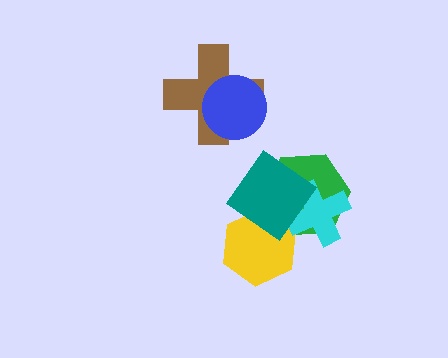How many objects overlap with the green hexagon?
3 objects overlap with the green hexagon.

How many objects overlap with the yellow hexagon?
2 objects overlap with the yellow hexagon.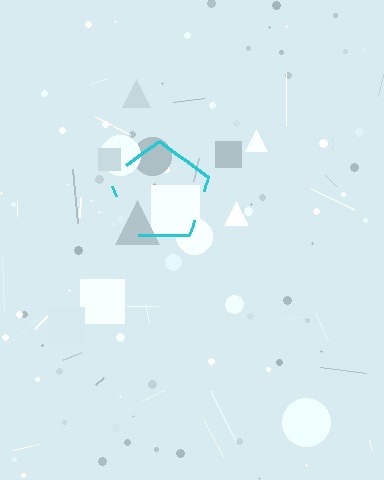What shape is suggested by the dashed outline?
The dashed outline suggests a pentagon.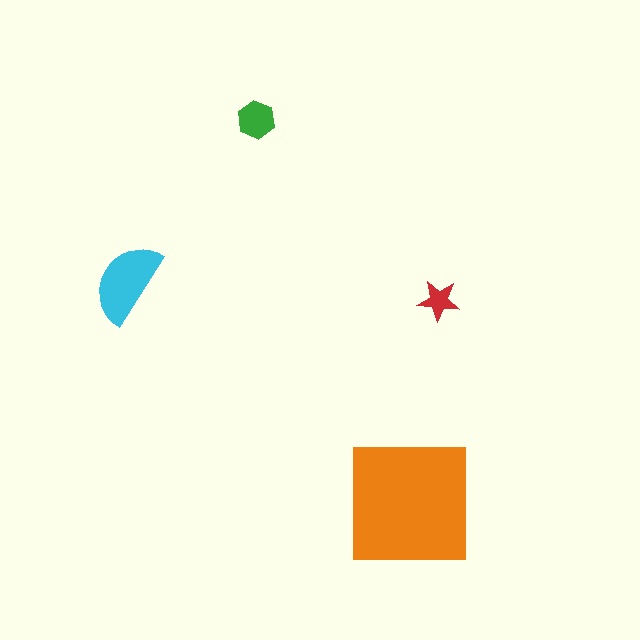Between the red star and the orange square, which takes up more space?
The orange square.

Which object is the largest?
The orange square.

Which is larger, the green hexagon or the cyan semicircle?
The cyan semicircle.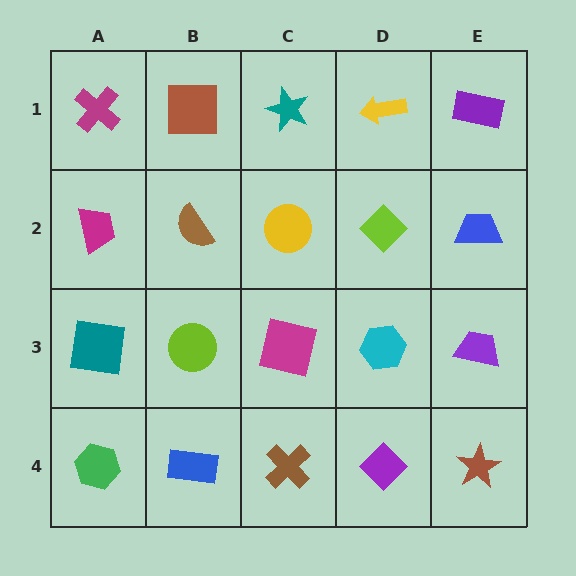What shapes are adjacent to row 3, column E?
A blue trapezoid (row 2, column E), a brown star (row 4, column E), a cyan hexagon (row 3, column D).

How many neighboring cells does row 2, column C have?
4.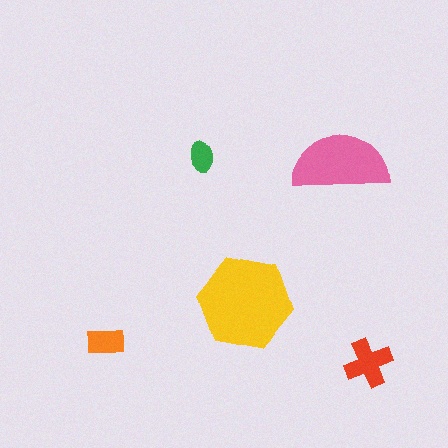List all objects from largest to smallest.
The yellow hexagon, the pink semicircle, the red cross, the orange rectangle, the green ellipse.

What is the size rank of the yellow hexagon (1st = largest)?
1st.